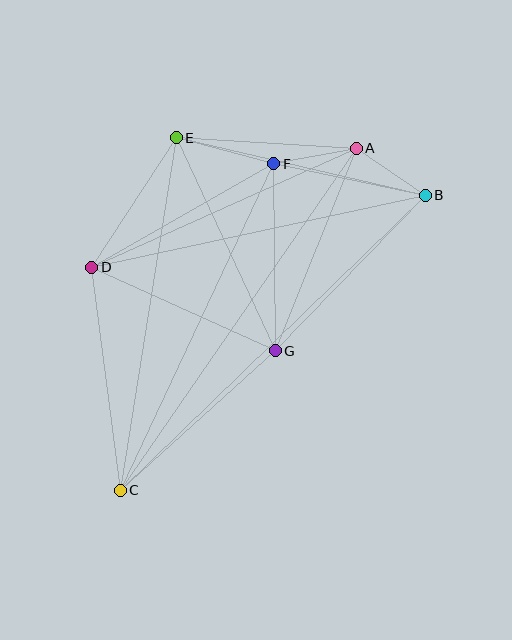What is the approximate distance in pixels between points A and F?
The distance between A and F is approximately 84 pixels.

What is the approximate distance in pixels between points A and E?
The distance between A and E is approximately 180 pixels.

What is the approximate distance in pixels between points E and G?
The distance between E and G is approximately 235 pixels.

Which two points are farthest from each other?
Points B and C are farthest from each other.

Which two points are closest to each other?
Points A and B are closest to each other.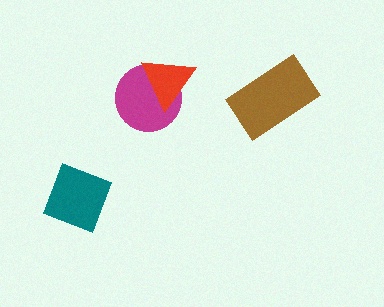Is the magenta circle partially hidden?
Yes, it is partially covered by another shape.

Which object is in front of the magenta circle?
The red triangle is in front of the magenta circle.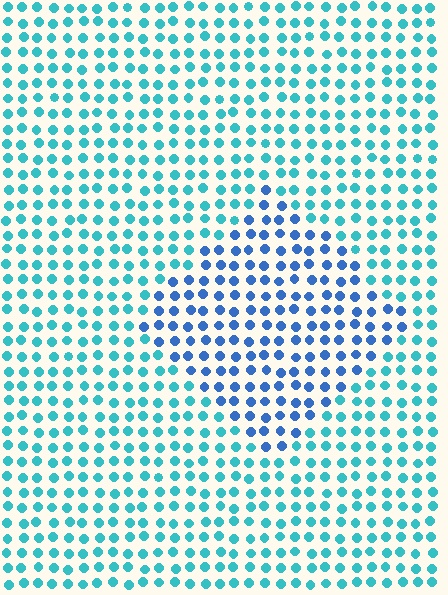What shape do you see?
I see a diamond.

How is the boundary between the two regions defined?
The boundary is defined purely by a slight shift in hue (about 35 degrees). Spacing, size, and orientation are identical on both sides.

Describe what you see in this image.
The image is filled with small cyan elements in a uniform arrangement. A diamond-shaped region is visible where the elements are tinted to a slightly different hue, forming a subtle color boundary.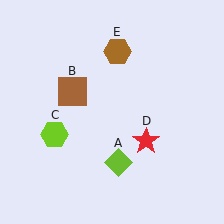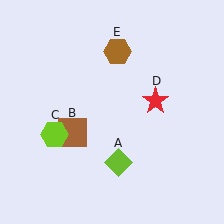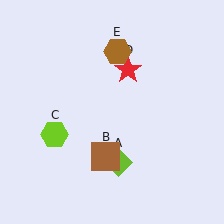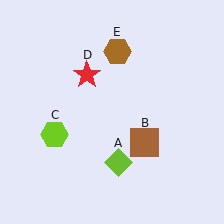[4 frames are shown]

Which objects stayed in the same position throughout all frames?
Lime diamond (object A) and lime hexagon (object C) and brown hexagon (object E) remained stationary.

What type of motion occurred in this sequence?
The brown square (object B), red star (object D) rotated counterclockwise around the center of the scene.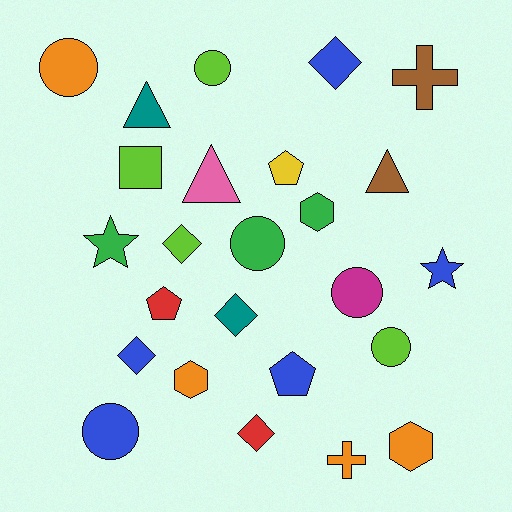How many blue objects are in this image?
There are 5 blue objects.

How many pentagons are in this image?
There are 3 pentagons.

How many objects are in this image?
There are 25 objects.